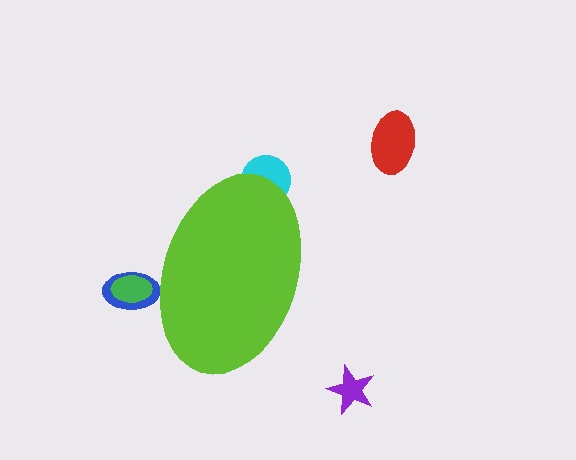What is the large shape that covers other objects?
A lime ellipse.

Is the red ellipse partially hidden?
No, the red ellipse is fully visible.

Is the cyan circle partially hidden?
Yes, the cyan circle is partially hidden behind the lime ellipse.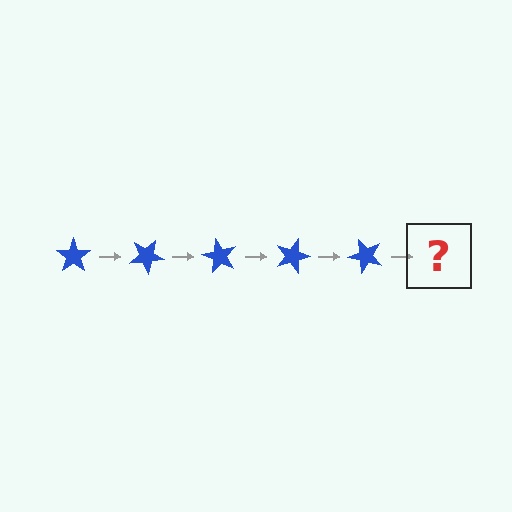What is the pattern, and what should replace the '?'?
The pattern is that the star rotates 30 degrees each step. The '?' should be a blue star rotated 150 degrees.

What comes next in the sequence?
The next element should be a blue star rotated 150 degrees.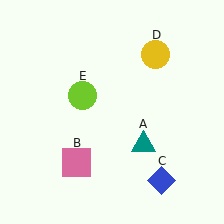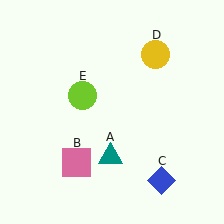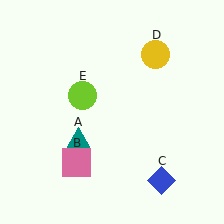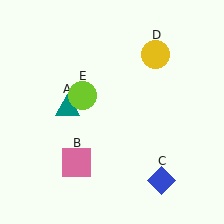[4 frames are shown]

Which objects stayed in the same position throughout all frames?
Pink square (object B) and blue diamond (object C) and yellow circle (object D) and lime circle (object E) remained stationary.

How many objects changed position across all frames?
1 object changed position: teal triangle (object A).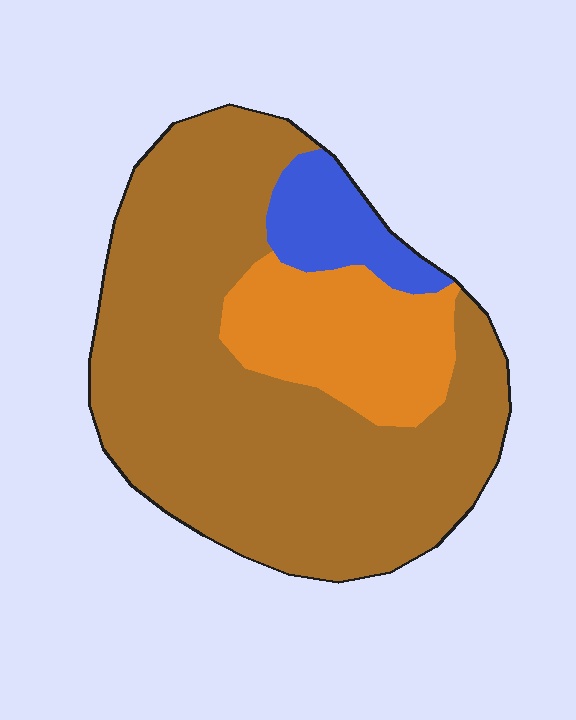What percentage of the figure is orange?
Orange covers around 20% of the figure.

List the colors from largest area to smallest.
From largest to smallest: brown, orange, blue.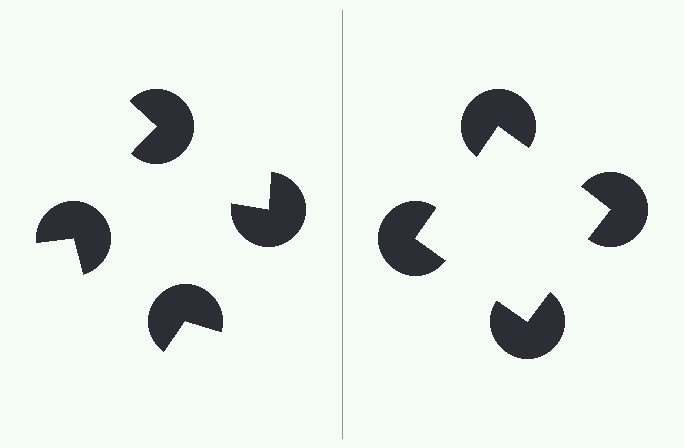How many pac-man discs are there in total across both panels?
8 — 4 on each side.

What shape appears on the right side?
An illusory square.